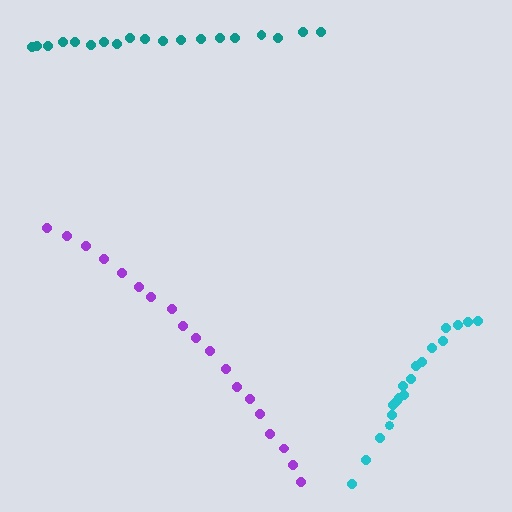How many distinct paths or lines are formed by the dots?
There are 3 distinct paths.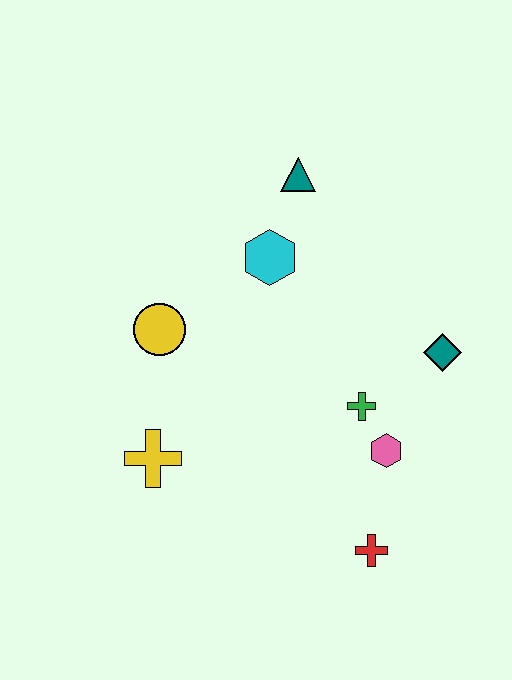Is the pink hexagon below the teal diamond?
Yes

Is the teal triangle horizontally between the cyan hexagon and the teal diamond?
Yes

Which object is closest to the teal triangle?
The cyan hexagon is closest to the teal triangle.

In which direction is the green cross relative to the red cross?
The green cross is above the red cross.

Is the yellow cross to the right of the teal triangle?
No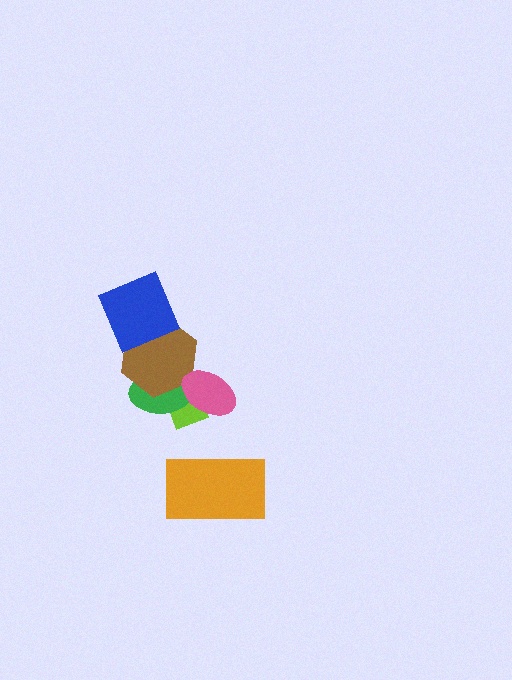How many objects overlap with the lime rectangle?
3 objects overlap with the lime rectangle.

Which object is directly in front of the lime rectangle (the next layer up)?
The green ellipse is directly in front of the lime rectangle.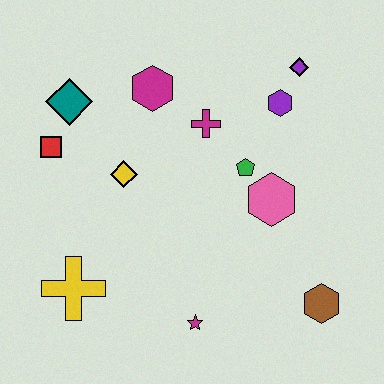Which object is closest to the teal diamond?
The red square is closest to the teal diamond.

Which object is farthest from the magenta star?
The purple diamond is farthest from the magenta star.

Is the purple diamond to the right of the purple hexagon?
Yes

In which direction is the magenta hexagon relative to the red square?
The magenta hexagon is to the right of the red square.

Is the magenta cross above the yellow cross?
Yes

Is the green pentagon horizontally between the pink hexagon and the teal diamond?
Yes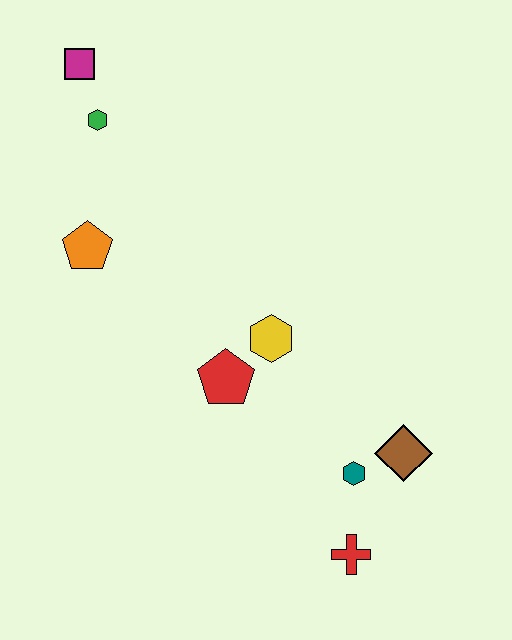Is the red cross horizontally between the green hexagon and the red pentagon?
No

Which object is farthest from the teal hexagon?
The magenta square is farthest from the teal hexagon.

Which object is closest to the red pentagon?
The yellow hexagon is closest to the red pentagon.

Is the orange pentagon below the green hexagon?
Yes